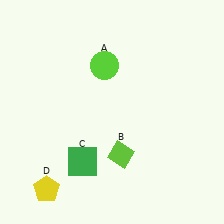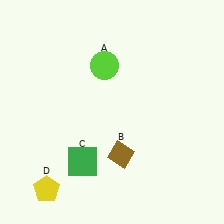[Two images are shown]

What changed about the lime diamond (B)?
In Image 1, B is lime. In Image 2, it changed to brown.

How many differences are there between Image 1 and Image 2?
There is 1 difference between the two images.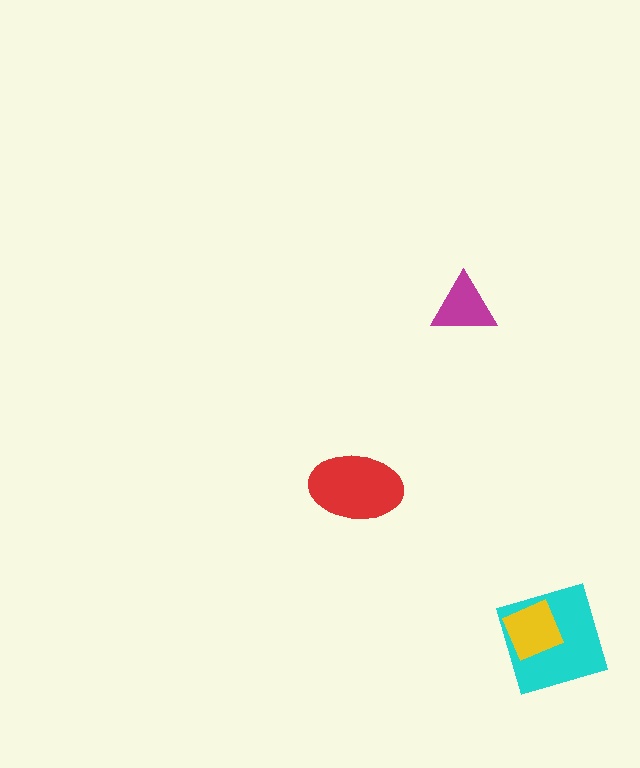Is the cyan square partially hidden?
Yes, it is partially covered by another shape.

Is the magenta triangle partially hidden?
No, no other shape covers it.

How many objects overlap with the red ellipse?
0 objects overlap with the red ellipse.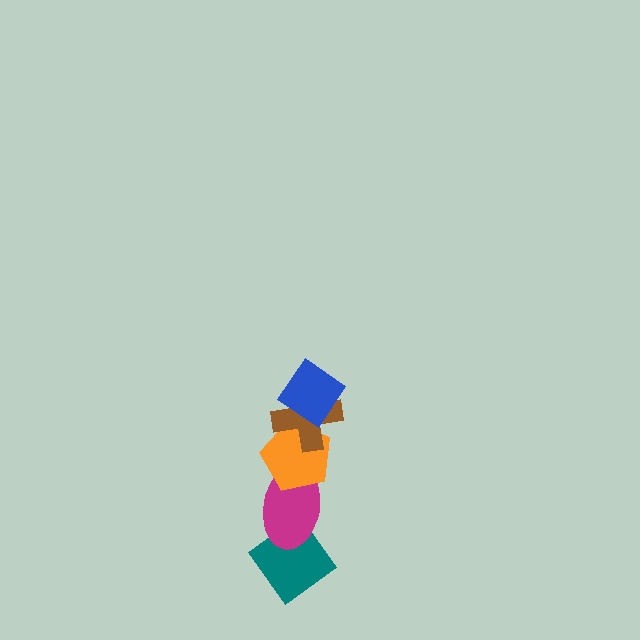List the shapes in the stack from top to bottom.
From top to bottom: the blue diamond, the brown cross, the orange pentagon, the magenta ellipse, the teal diamond.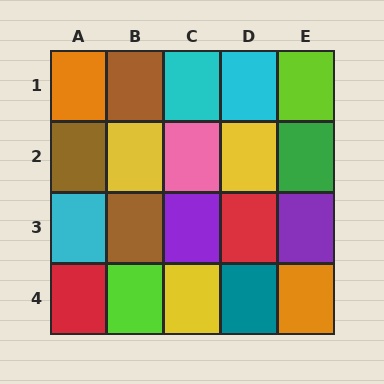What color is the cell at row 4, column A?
Red.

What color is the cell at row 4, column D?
Teal.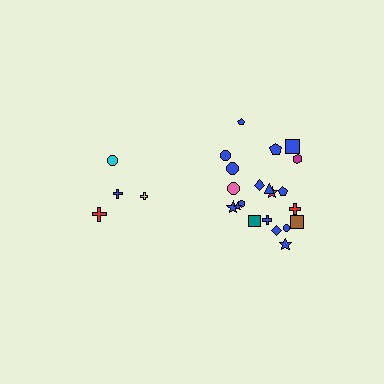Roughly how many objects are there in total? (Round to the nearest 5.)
Roughly 25 objects in total.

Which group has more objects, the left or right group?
The right group.